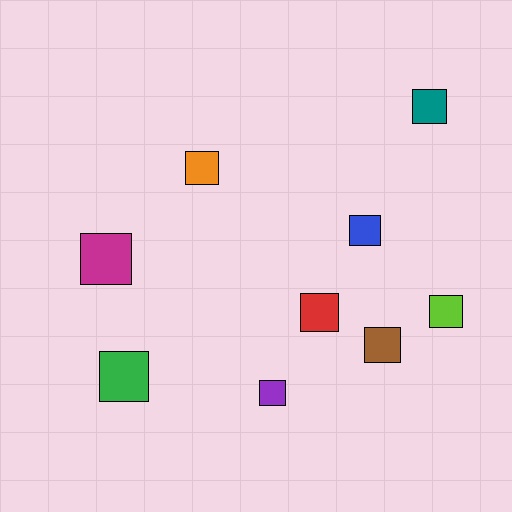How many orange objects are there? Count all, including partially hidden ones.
There is 1 orange object.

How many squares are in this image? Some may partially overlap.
There are 9 squares.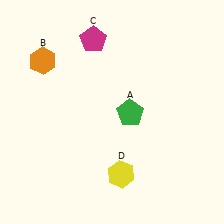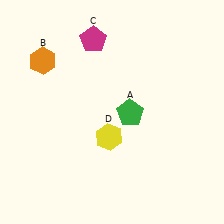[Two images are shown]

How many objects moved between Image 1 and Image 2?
1 object moved between the two images.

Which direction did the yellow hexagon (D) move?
The yellow hexagon (D) moved up.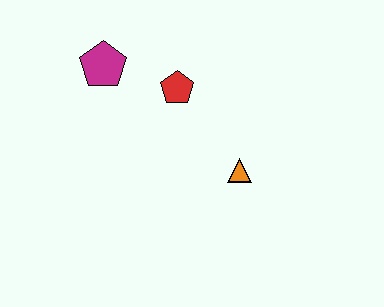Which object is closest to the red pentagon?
The magenta pentagon is closest to the red pentagon.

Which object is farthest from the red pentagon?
The orange triangle is farthest from the red pentagon.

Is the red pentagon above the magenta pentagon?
No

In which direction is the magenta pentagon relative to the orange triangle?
The magenta pentagon is to the left of the orange triangle.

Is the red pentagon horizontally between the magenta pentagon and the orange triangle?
Yes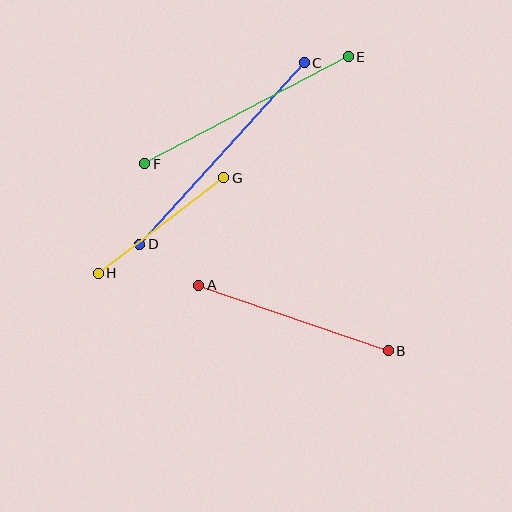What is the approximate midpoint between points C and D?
The midpoint is at approximately (222, 154) pixels.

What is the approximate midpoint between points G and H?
The midpoint is at approximately (161, 226) pixels.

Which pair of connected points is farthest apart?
Points C and D are farthest apart.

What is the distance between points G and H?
The distance is approximately 158 pixels.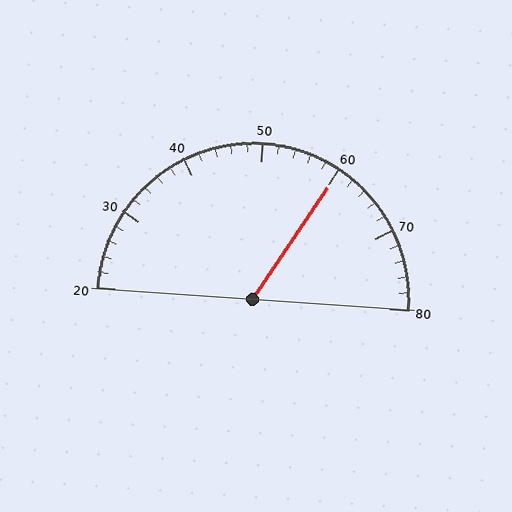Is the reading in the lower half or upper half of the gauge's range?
The reading is in the upper half of the range (20 to 80).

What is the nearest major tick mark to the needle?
The nearest major tick mark is 60.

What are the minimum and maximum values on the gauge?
The gauge ranges from 20 to 80.